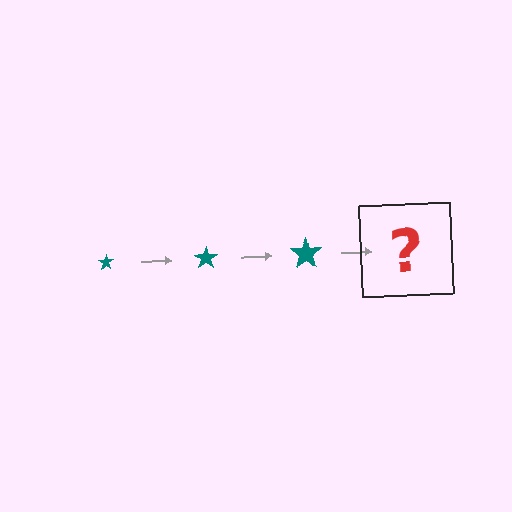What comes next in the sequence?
The next element should be a teal star, larger than the previous one.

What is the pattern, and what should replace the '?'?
The pattern is that the star gets progressively larger each step. The '?' should be a teal star, larger than the previous one.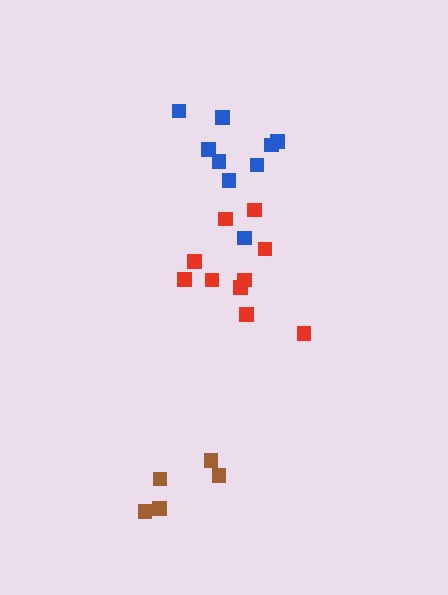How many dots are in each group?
Group 1: 9 dots, Group 2: 10 dots, Group 3: 5 dots (24 total).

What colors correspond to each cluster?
The clusters are colored: blue, red, brown.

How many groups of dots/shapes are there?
There are 3 groups.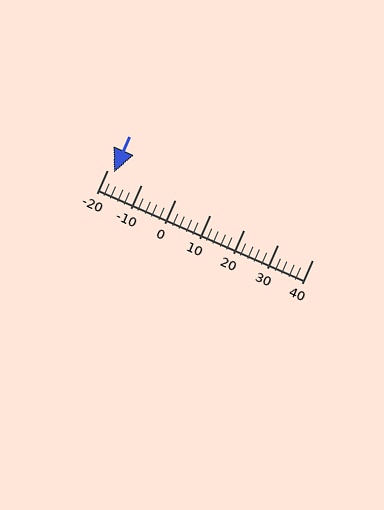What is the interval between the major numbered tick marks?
The major tick marks are spaced 10 units apart.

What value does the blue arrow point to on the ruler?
The blue arrow points to approximately -18.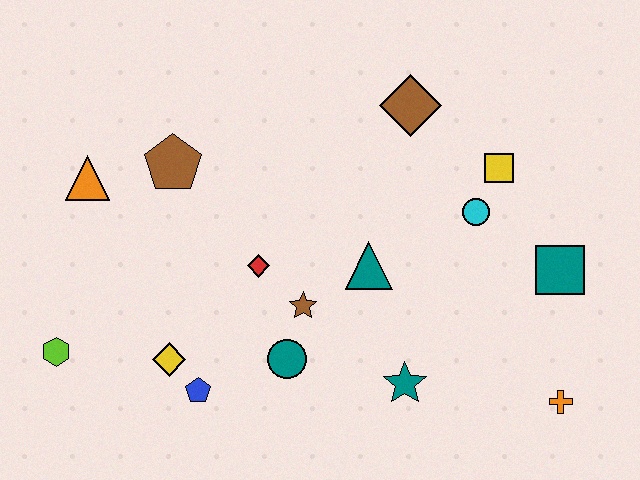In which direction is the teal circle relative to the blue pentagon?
The teal circle is to the right of the blue pentagon.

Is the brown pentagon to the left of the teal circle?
Yes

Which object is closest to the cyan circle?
The yellow square is closest to the cyan circle.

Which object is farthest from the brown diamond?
The lime hexagon is farthest from the brown diamond.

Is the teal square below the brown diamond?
Yes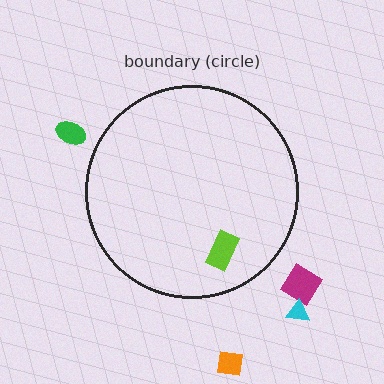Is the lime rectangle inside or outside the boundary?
Inside.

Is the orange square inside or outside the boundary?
Outside.